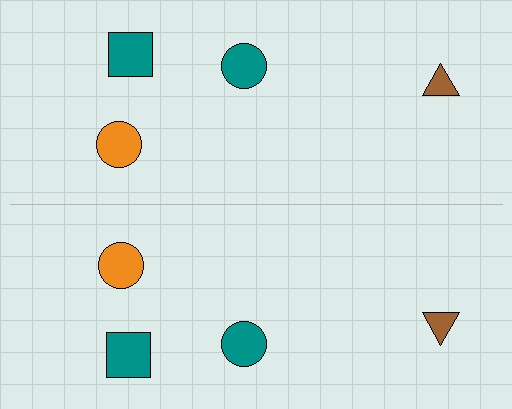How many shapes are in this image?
There are 8 shapes in this image.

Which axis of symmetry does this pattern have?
The pattern has a horizontal axis of symmetry running through the center of the image.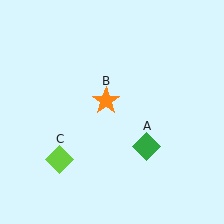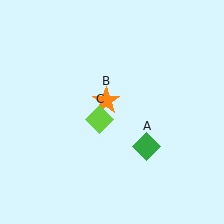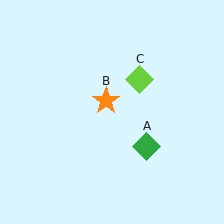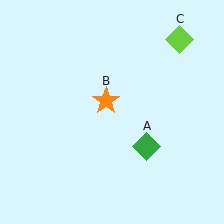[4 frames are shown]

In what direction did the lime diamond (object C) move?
The lime diamond (object C) moved up and to the right.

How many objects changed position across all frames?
1 object changed position: lime diamond (object C).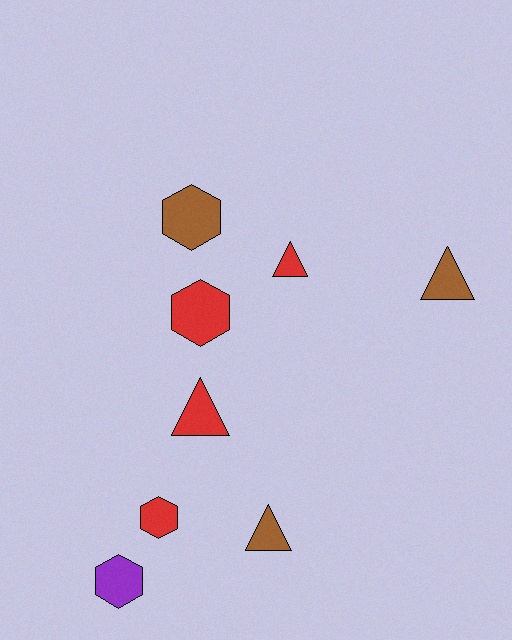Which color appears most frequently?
Red, with 4 objects.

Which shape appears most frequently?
Triangle, with 4 objects.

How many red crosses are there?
There are no red crosses.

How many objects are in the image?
There are 8 objects.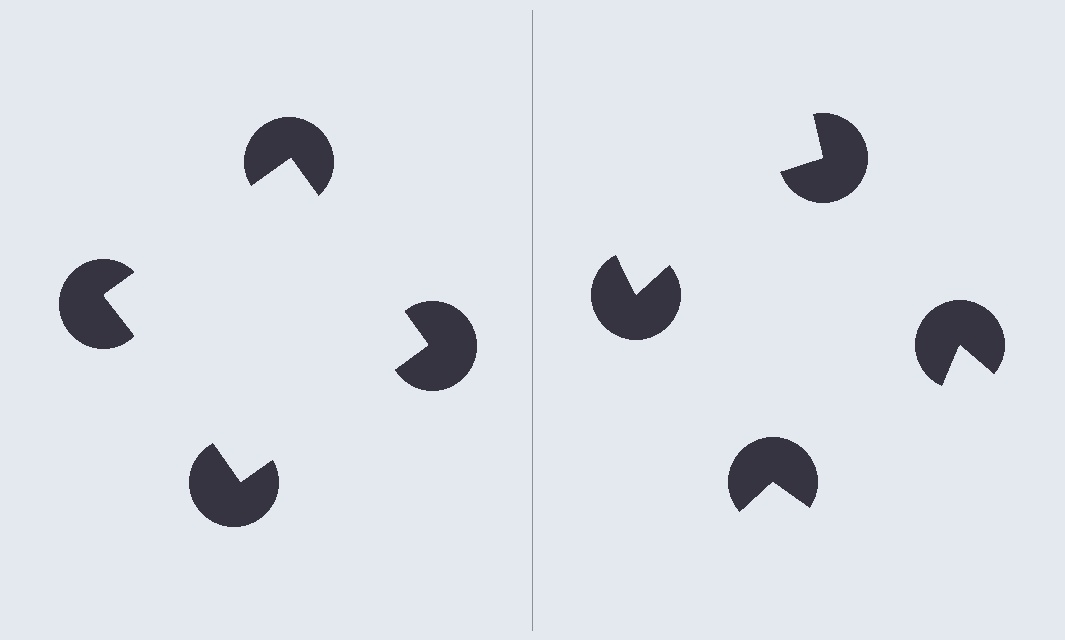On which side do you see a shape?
An illusory square appears on the left side. On the right side the wedge cuts are rotated, so no coherent shape forms.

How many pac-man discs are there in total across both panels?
8 — 4 on each side.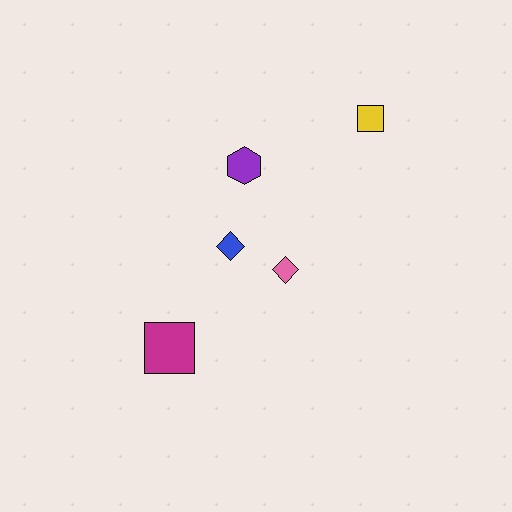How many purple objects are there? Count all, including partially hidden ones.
There is 1 purple object.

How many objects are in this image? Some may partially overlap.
There are 5 objects.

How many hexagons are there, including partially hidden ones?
There is 1 hexagon.